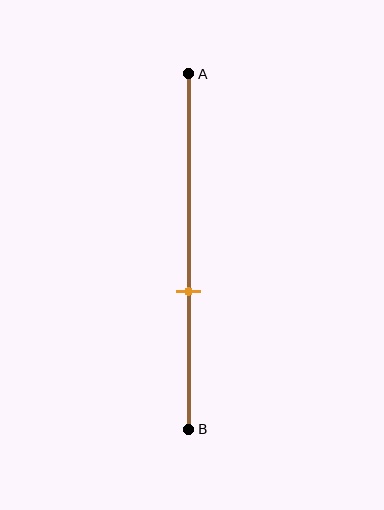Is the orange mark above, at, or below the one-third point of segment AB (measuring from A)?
The orange mark is below the one-third point of segment AB.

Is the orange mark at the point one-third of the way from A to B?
No, the mark is at about 60% from A, not at the 33% one-third point.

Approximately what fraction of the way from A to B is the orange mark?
The orange mark is approximately 60% of the way from A to B.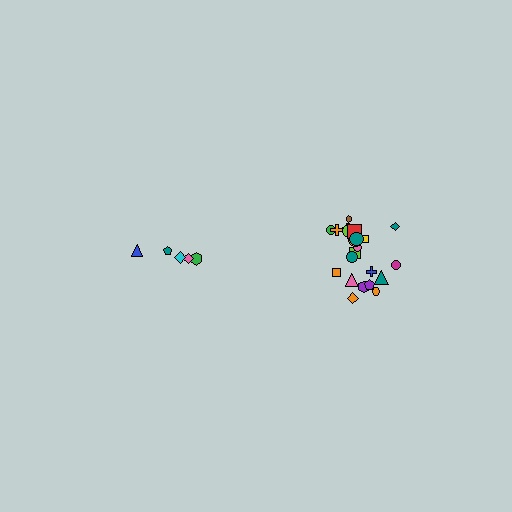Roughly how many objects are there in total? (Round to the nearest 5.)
Roughly 25 objects in total.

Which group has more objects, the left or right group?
The right group.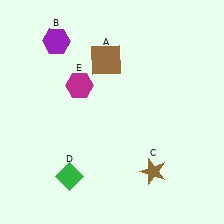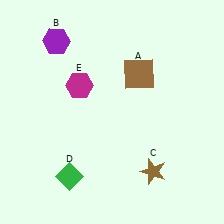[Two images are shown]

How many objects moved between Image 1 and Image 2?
1 object moved between the two images.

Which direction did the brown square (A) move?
The brown square (A) moved right.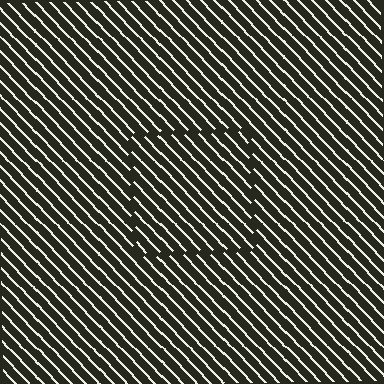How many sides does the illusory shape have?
4 sides — the line-ends trace a square.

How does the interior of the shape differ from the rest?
The interior of the shape contains the same grating, shifted by half a period — the contour is defined by the phase discontinuity where line-ends from the inner and outer gratings abut.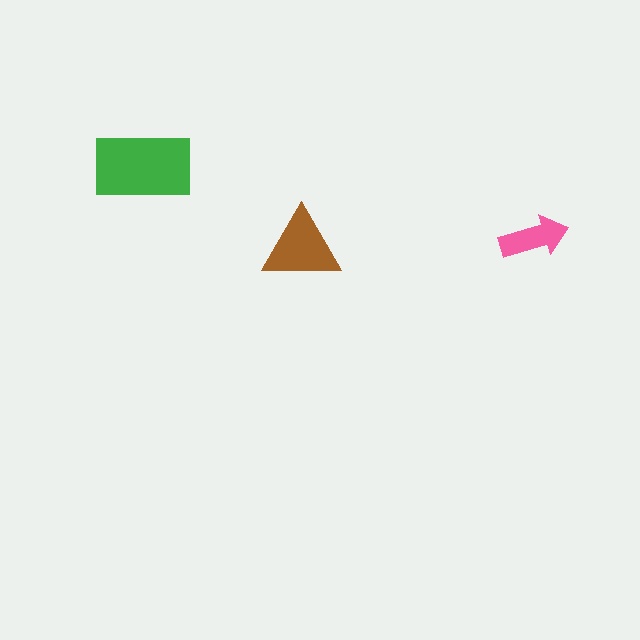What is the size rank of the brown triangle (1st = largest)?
2nd.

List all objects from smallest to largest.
The pink arrow, the brown triangle, the green rectangle.